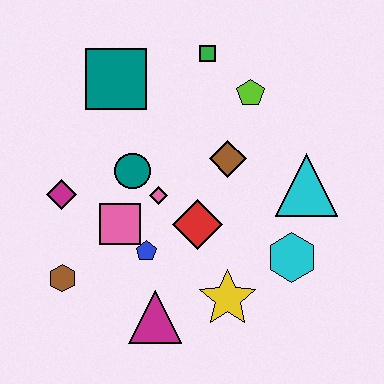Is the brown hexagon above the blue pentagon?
No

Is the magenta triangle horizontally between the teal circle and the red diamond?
Yes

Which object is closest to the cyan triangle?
The cyan hexagon is closest to the cyan triangle.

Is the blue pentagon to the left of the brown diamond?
Yes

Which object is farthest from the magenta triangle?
The green square is farthest from the magenta triangle.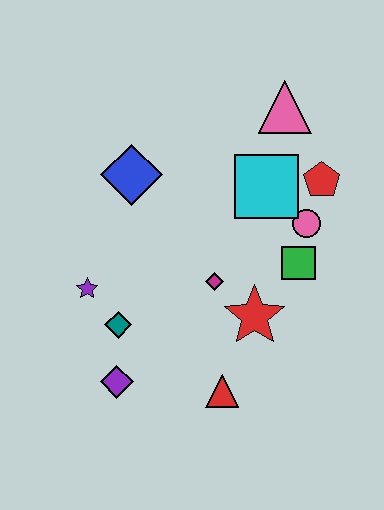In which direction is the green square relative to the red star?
The green square is above the red star.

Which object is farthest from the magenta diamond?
The pink triangle is farthest from the magenta diamond.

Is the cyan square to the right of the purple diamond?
Yes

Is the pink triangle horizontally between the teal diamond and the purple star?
No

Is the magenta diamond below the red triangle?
No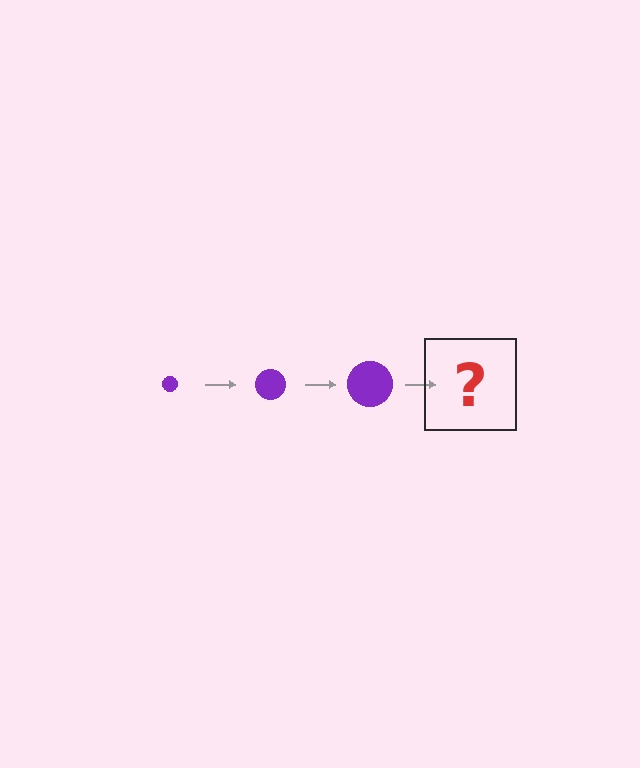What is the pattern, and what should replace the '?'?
The pattern is that the circle gets progressively larger each step. The '?' should be a purple circle, larger than the previous one.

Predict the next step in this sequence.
The next step is a purple circle, larger than the previous one.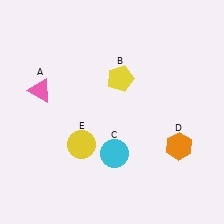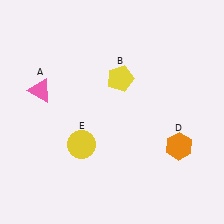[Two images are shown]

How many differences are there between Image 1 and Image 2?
There is 1 difference between the two images.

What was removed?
The cyan circle (C) was removed in Image 2.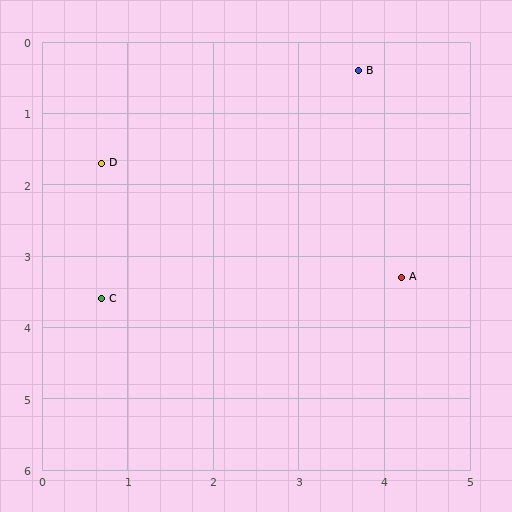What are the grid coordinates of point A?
Point A is at approximately (4.2, 3.3).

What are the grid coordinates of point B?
Point B is at approximately (3.7, 0.4).